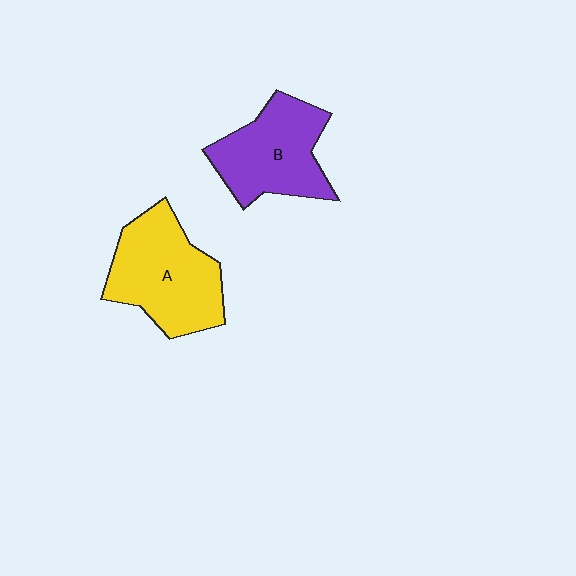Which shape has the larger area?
Shape A (yellow).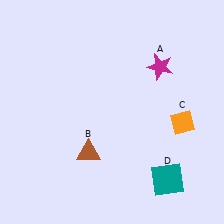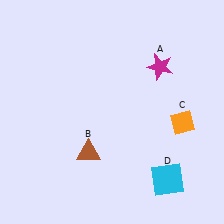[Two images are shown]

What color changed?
The square (D) changed from teal in Image 1 to cyan in Image 2.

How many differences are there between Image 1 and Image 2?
There is 1 difference between the two images.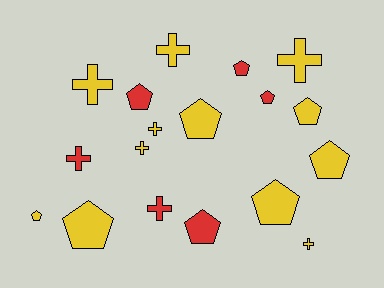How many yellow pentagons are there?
There are 6 yellow pentagons.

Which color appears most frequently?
Yellow, with 12 objects.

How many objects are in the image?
There are 18 objects.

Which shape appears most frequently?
Pentagon, with 10 objects.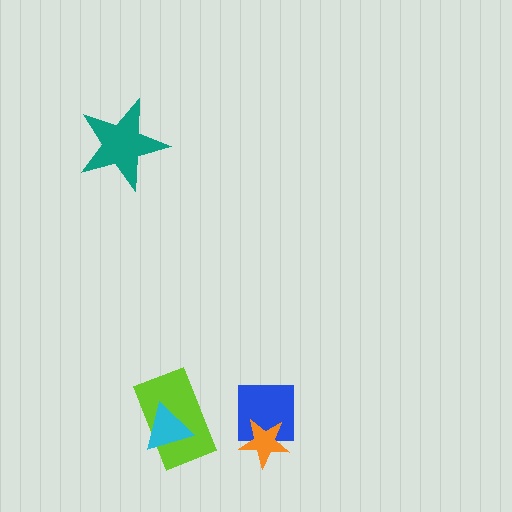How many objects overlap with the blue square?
1 object overlaps with the blue square.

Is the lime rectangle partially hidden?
Yes, it is partially covered by another shape.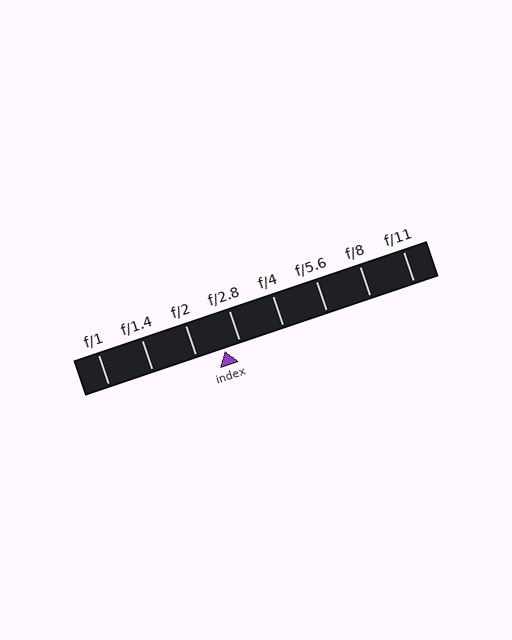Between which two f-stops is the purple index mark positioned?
The index mark is between f/2 and f/2.8.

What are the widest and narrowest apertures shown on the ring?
The widest aperture shown is f/1 and the narrowest is f/11.